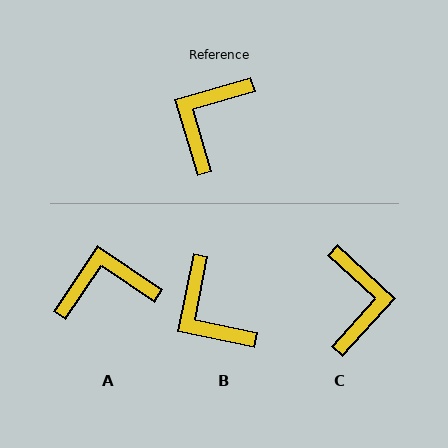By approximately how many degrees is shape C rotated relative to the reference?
Approximately 149 degrees clockwise.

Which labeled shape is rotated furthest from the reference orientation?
C, about 149 degrees away.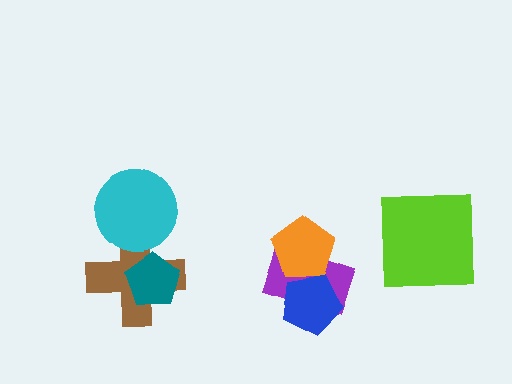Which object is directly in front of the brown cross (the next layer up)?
The teal pentagon is directly in front of the brown cross.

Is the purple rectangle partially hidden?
Yes, it is partially covered by another shape.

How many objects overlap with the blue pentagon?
2 objects overlap with the blue pentagon.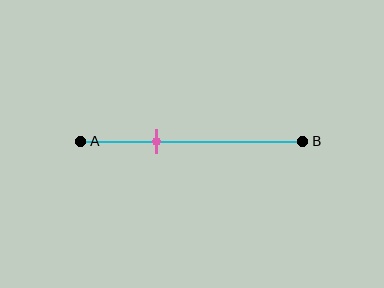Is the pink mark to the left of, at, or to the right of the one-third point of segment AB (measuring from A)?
The pink mark is approximately at the one-third point of segment AB.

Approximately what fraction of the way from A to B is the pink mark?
The pink mark is approximately 35% of the way from A to B.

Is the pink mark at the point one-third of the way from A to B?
Yes, the mark is approximately at the one-third point.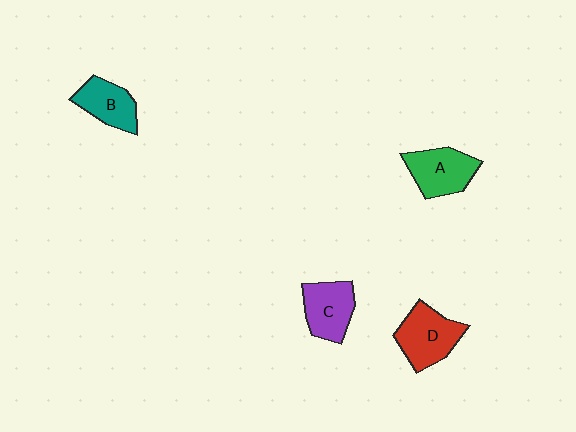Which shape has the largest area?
Shape D (red).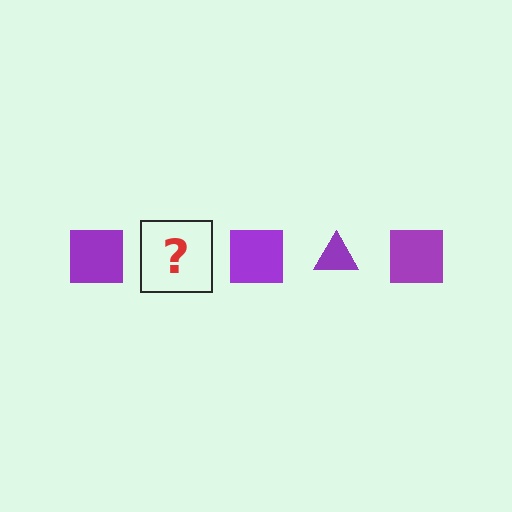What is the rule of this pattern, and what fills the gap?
The rule is that the pattern cycles through square, triangle shapes in purple. The gap should be filled with a purple triangle.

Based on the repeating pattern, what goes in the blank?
The blank should be a purple triangle.